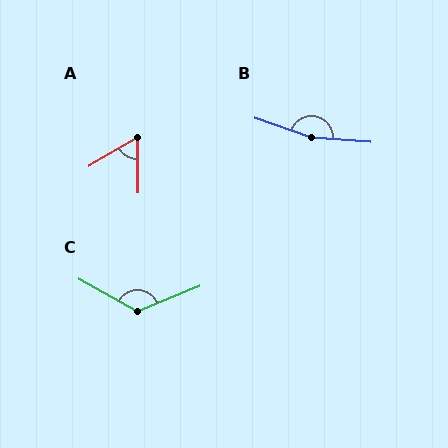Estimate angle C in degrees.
Approximately 129 degrees.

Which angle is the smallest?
A, at approximately 60 degrees.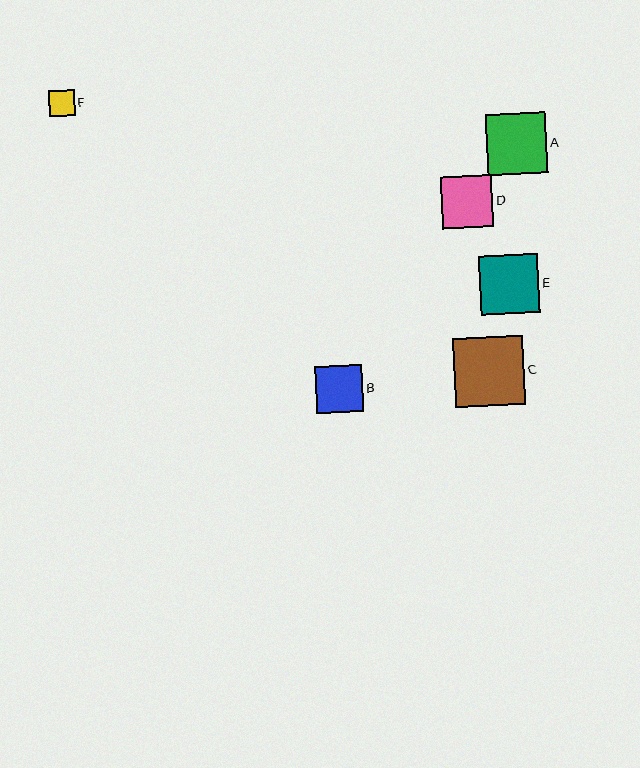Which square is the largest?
Square C is the largest with a size of approximately 70 pixels.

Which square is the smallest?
Square F is the smallest with a size of approximately 25 pixels.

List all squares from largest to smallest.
From largest to smallest: C, A, E, D, B, F.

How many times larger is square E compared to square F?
Square E is approximately 2.3 times the size of square F.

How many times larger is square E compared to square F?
Square E is approximately 2.3 times the size of square F.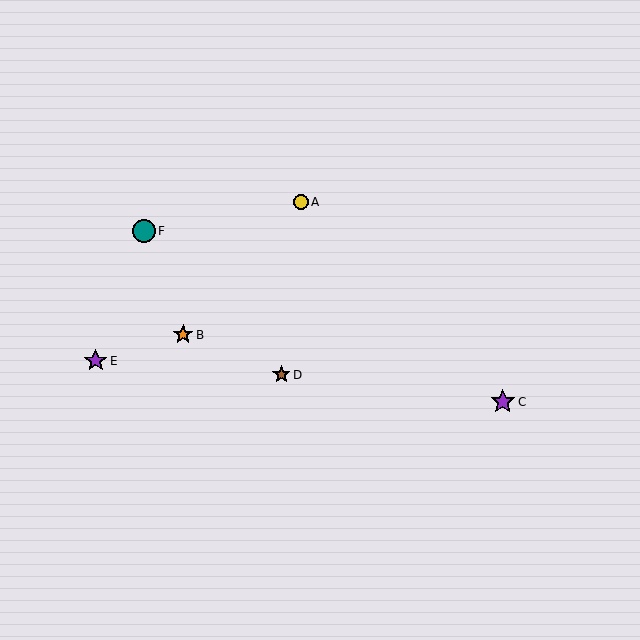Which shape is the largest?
The purple star (labeled C) is the largest.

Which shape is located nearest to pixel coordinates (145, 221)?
The teal circle (labeled F) at (144, 231) is nearest to that location.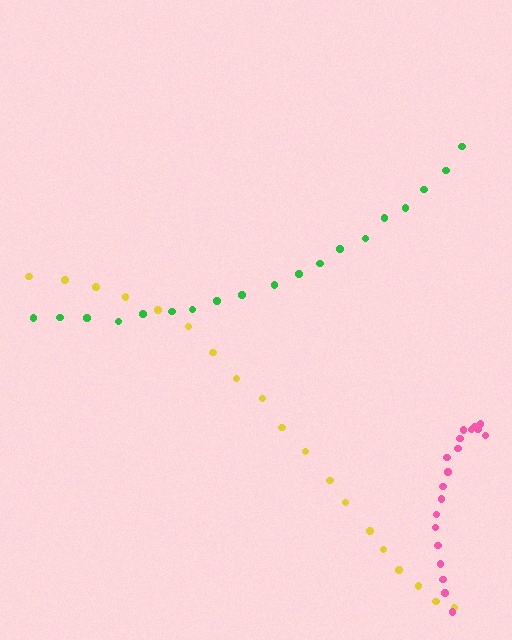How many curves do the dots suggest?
There are 3 distinct paths.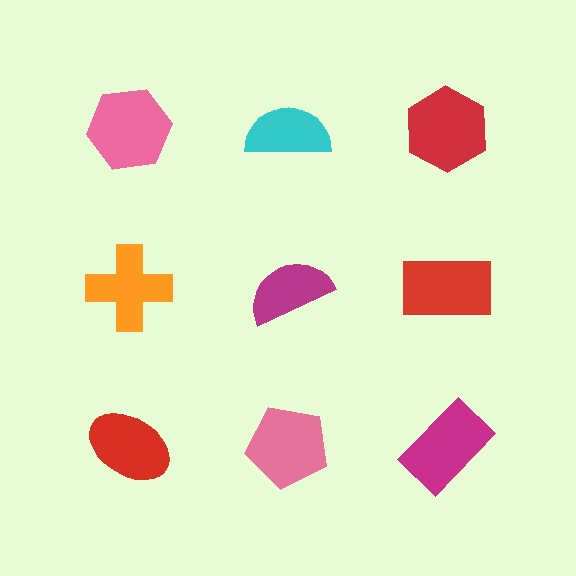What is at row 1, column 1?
A pink hexagon.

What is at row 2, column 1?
An orange cross.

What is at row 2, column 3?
A red rectangle.